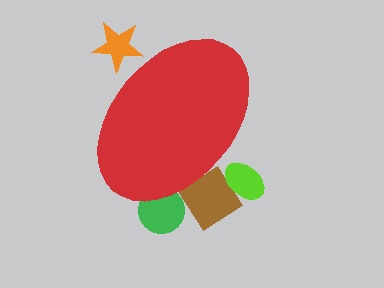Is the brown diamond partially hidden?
Yes, the brown diamond is partially hidden behind the red ellipse.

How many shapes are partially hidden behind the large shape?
4 shapes are partially hidden.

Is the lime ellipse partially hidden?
Yes, the lime ellipse is partially hidden behind the red ellipse.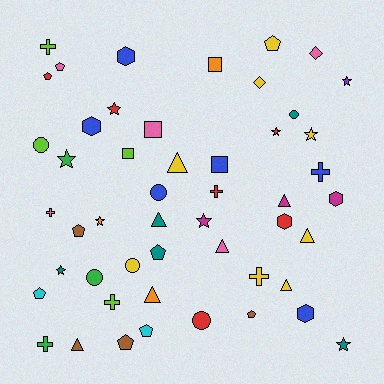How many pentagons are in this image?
There are 9 pentagons.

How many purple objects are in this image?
There is 1 purple object.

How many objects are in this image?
There are 50 objects.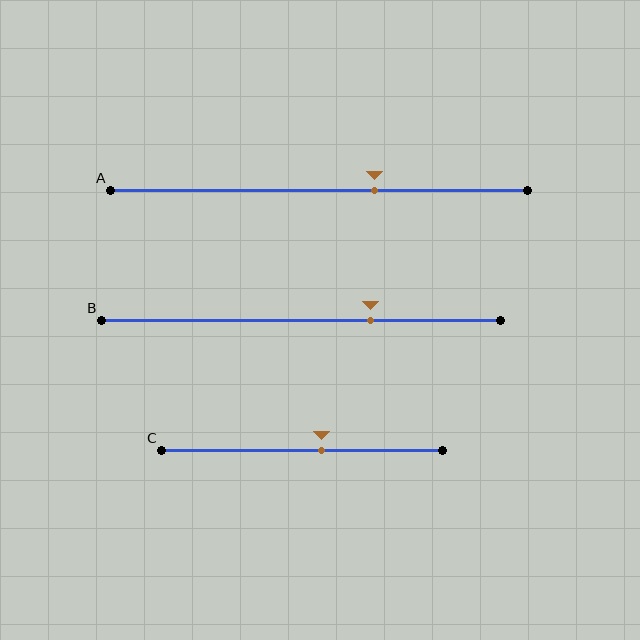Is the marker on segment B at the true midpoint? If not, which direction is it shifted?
No, the marker on segment B is shifted to the right by about 17% of the segment length.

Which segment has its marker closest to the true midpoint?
Segment C has its marker closest to the true midpoint.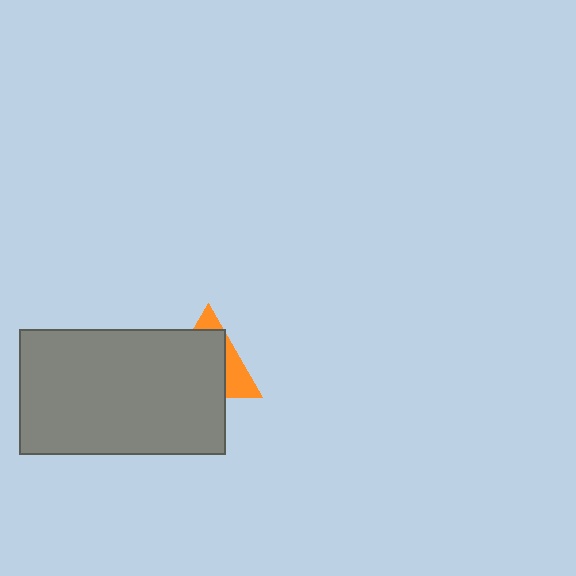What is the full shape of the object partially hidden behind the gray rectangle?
The partially hidden object is an orange triangle.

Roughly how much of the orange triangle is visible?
A small part of it is visible (roughly 31%).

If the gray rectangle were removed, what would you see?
You would see the complete orange triangle.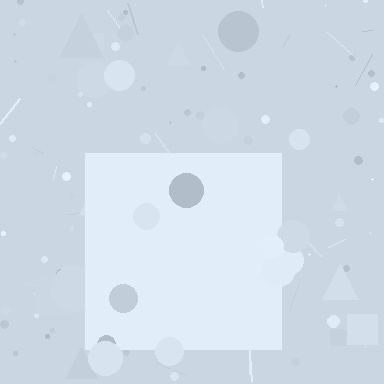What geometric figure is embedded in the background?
A square is embedded in the background.